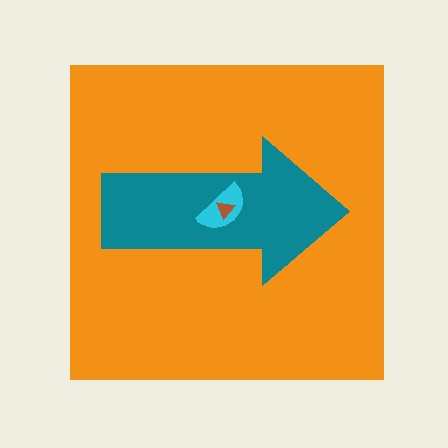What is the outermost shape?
The orange square.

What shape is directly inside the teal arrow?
The cyan semicircle.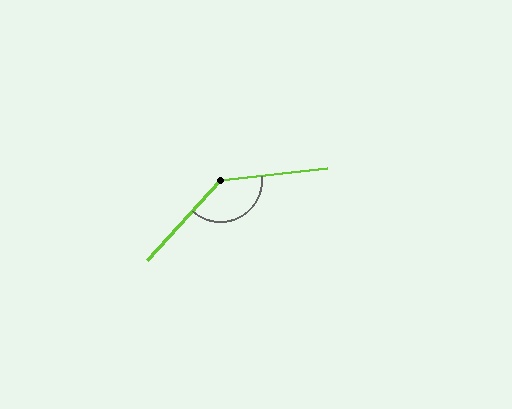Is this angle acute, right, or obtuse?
It is obtuse.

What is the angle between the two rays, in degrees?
Approximately 139 degrees.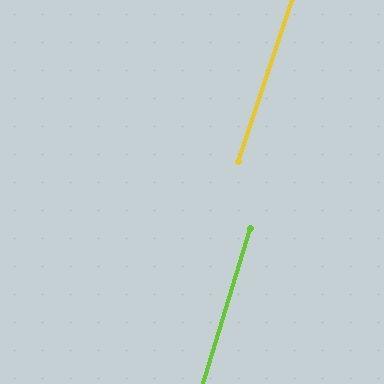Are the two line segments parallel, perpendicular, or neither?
Parallel — their directions differ by only 1.1°.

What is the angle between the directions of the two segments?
Approximately 1 degree.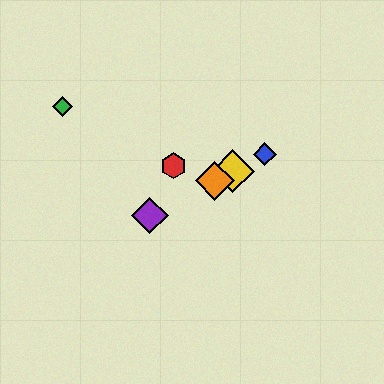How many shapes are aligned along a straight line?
4 shapes (the blue diamond, the yellow diamond, the purple diamond, the orange diamond) are aligned along a straight line.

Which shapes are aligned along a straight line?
The blue diamond, the yellow diamond, the purple diamond, the orange diamond are aligned along a straight line.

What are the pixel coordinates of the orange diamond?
The orange diamond is at (215, 181).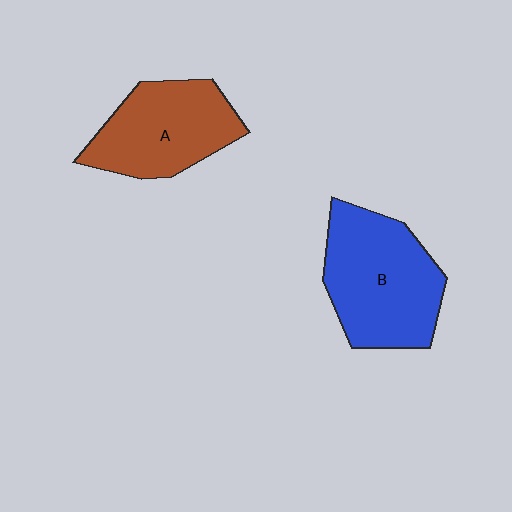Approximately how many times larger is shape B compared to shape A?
Approximately 1.2 times.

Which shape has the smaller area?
Shape A (brown).